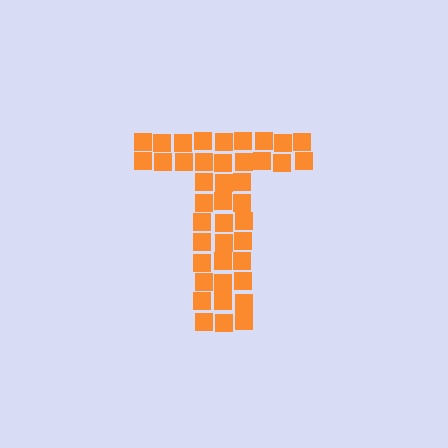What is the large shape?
The large shape is the letter T.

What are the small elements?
The small elements are squares.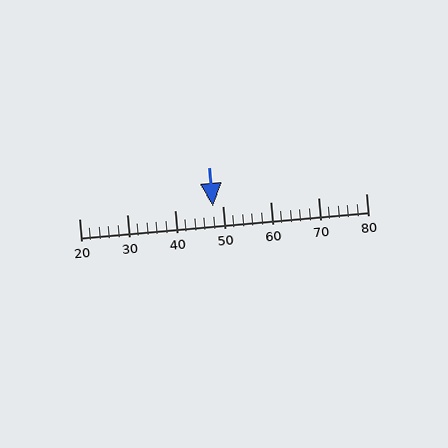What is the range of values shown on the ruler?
The ruler shows values from 20 to 80.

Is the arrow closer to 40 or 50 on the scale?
The arrow is closer to 50.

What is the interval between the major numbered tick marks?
The major tick marks are spaced 10 units apart.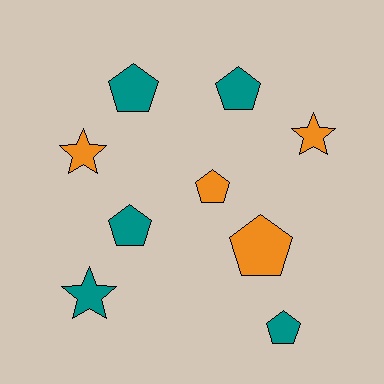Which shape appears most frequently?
Pentagon, with 6 objects.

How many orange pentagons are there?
There are 2 orange pentagons.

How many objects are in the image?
There are 9 objects.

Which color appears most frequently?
Teal, with 5 objects.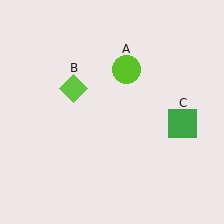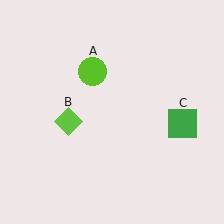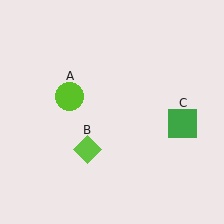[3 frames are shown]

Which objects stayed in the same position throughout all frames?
Green square (object C) remained stationary.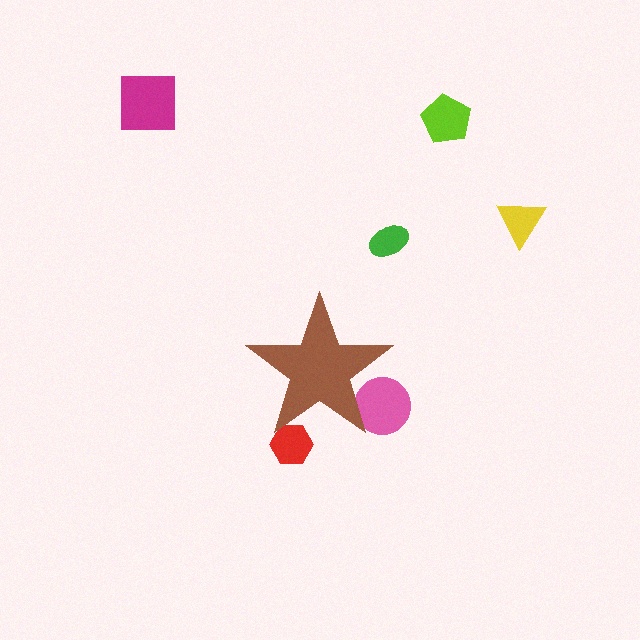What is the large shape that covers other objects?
A brown star.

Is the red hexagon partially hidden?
Yes, the red hexagon is partially hidden behind the brown star.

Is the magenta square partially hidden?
No, the magenta square is fully visible.